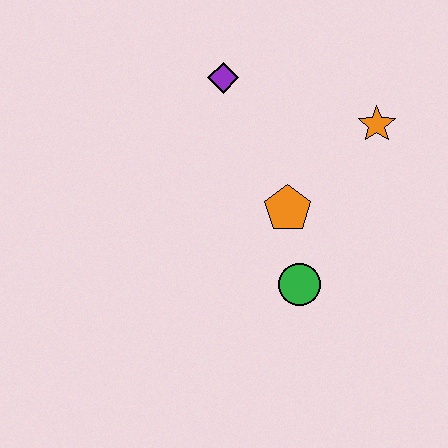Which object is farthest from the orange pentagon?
The purple diamond is farthest from the orange pentagon.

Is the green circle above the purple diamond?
No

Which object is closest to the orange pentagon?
The green circle is closest to the orange pentagon.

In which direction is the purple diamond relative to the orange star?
The purple diamond is to the left of the orange star.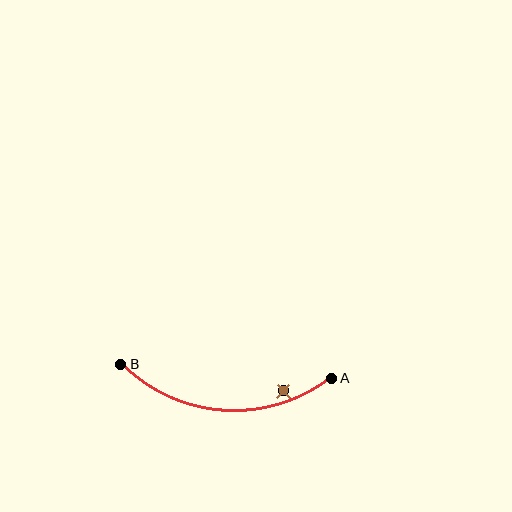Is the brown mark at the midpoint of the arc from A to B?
No — the brown mark does not lie on the arc at all. It sits slightly inside the curve.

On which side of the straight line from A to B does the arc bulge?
The arc bulges below the straight line connecting A and B.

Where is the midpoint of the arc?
The arc midpoint is the point on the curve farthest from the straight line joining A and B. It sits below that line.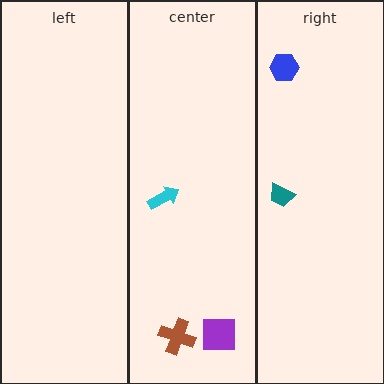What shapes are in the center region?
The purple square, the brown cross, the cyan arrow.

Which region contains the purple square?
The center region.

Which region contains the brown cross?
The center region.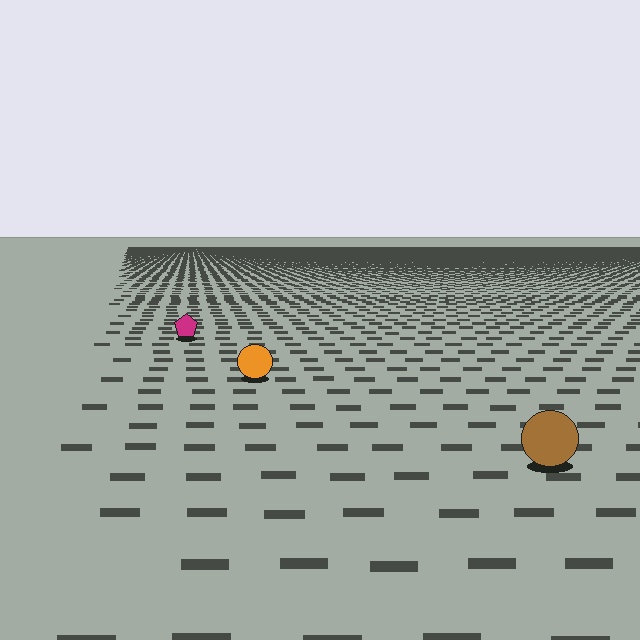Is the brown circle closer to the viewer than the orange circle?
Yes. The brown circle is closer — you can tell from the texture gradient: the ground texture is coarser near it.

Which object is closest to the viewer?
The brown circle is closest. The texture marks near it are larger and more spread out.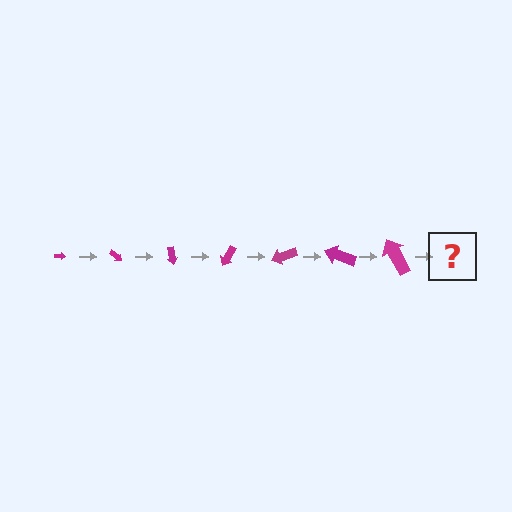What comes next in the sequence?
The next element should be an arrow, larger than the previous one and rotated 280 degrees from the start.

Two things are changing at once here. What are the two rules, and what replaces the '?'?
The two rules are that the arrow grows larger each step and it rotates 40 degrees each step. The '?' should be an arrow, larger than the previous one and rotated 280 degrees from the start.